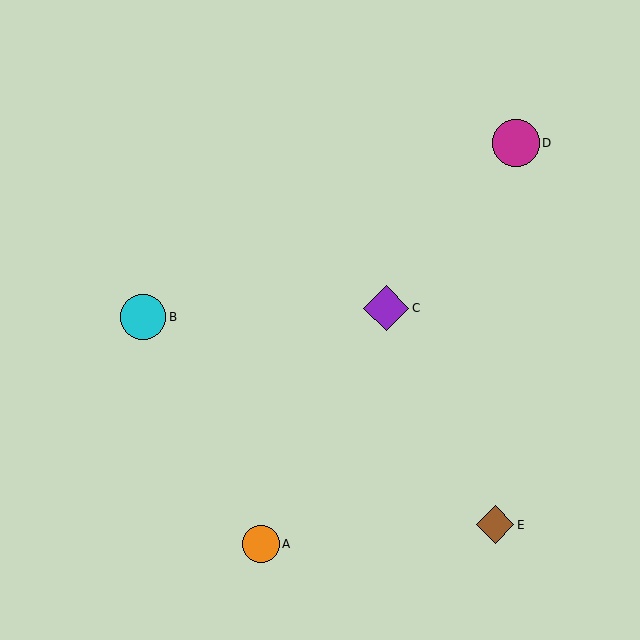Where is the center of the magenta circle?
The center of the magenta circle is at (516, 143).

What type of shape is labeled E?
Shape E is a brown diamond.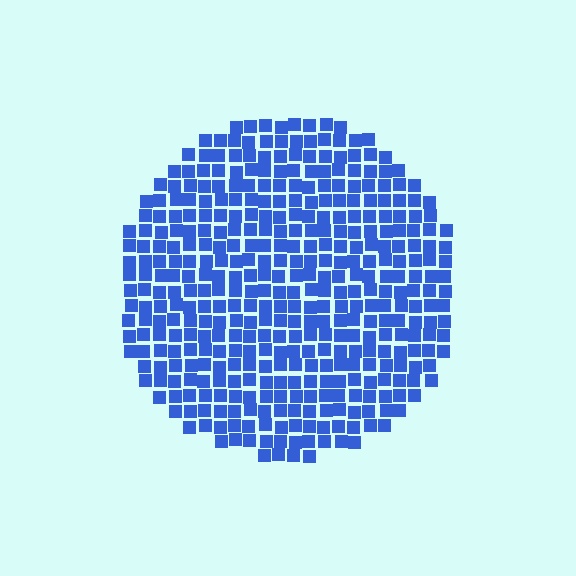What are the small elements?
The small elements are squares.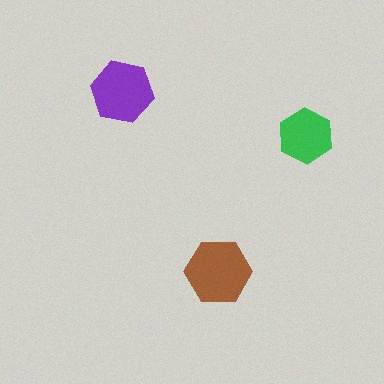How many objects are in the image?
There are 3 objects in the image.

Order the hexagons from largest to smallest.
the brown one, the purple one, the green one.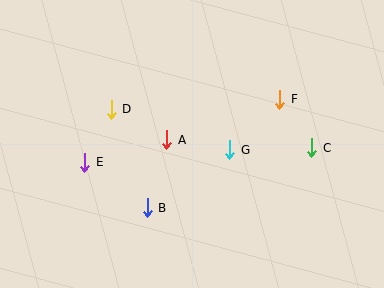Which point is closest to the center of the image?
Point A at (167, 140) is closest to the center.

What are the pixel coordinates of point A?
Point A is at (167, 140).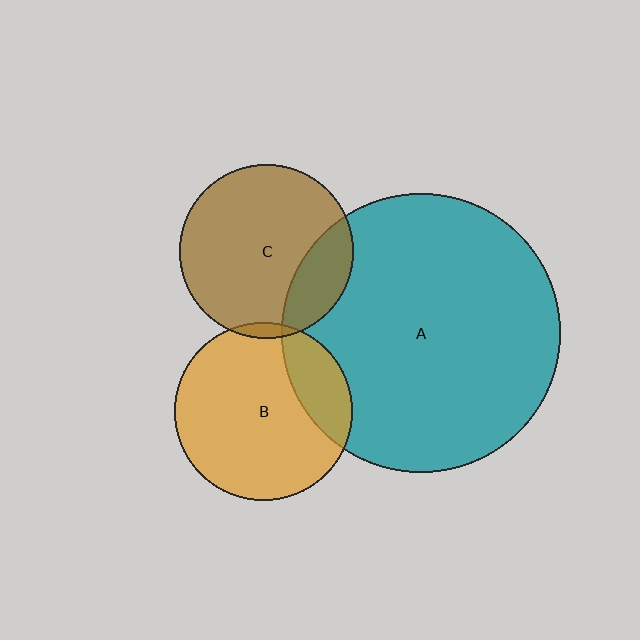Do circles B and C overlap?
Yes.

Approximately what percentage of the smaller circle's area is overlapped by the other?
Approximately 5%.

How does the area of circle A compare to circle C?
Approximately 2.6 times.